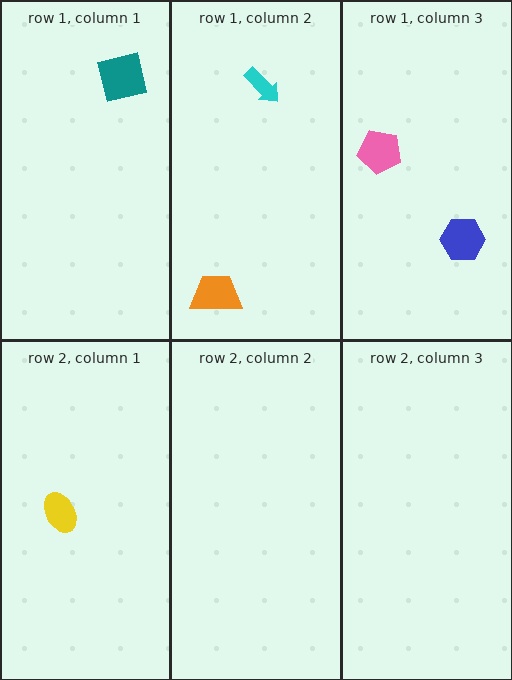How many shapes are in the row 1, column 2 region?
2.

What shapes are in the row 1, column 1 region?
The teal square.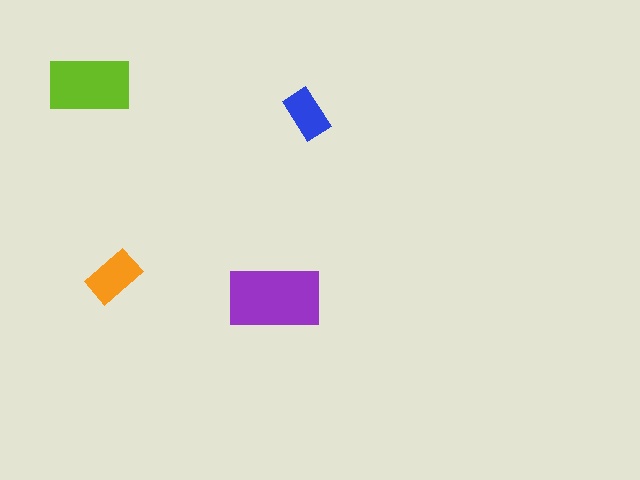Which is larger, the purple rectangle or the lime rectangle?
The purple one.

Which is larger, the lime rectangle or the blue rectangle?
The lime one.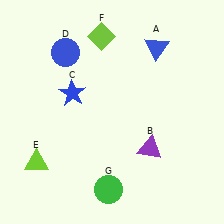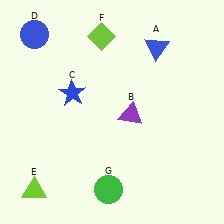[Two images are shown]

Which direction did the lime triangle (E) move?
The lime triangle (E) moved down.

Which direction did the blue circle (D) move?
The blue circle (D) moved left.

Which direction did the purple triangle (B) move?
The purple triangle (B) moved up.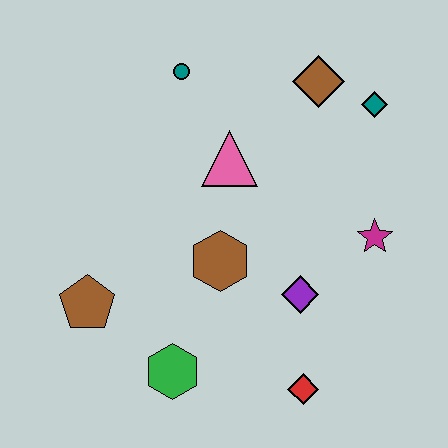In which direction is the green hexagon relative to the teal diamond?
The green hexagon is below the teal diamond.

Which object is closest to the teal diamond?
The brown diamond is closest to the teal diamond.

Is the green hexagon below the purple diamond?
Yes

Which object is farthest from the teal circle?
The red diamond is farthest from the teal circle.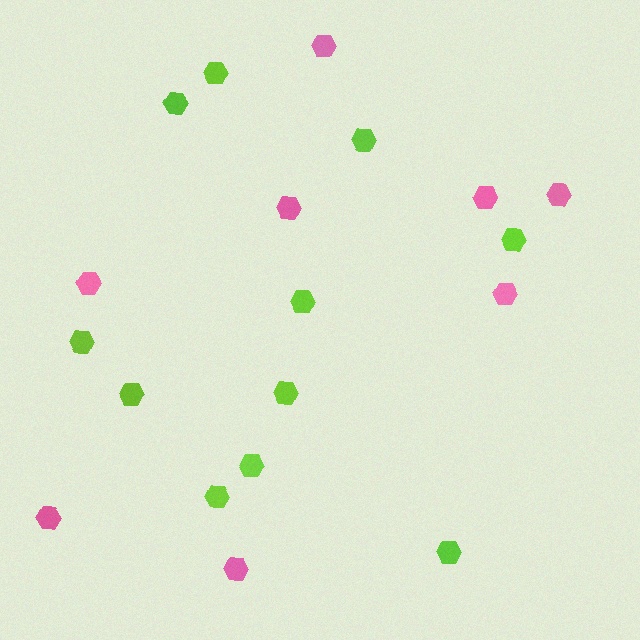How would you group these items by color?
There are 2 groups: one group of lime hexagons (11) and one group of pink hexagons (8).